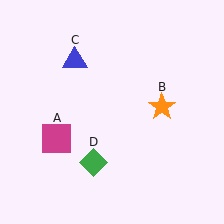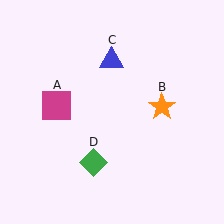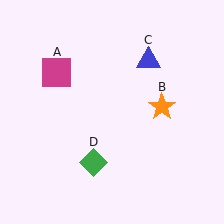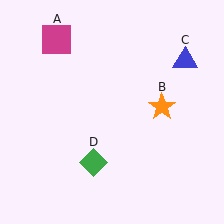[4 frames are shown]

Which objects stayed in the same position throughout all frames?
Orange star (object B) and green diamond (object D) remained stationary.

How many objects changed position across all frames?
2 objects changed position: magenta square (object A), blue triangle (object C).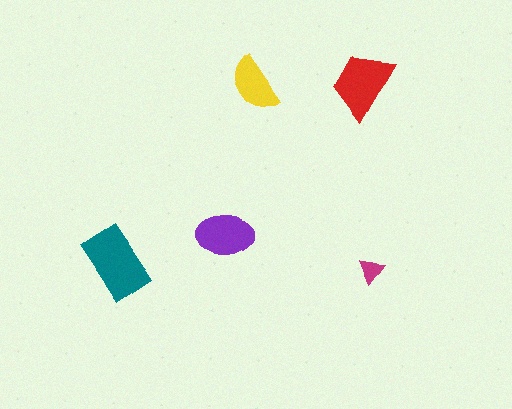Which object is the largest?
The teal rectangle.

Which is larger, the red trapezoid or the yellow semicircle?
The red trapezoid.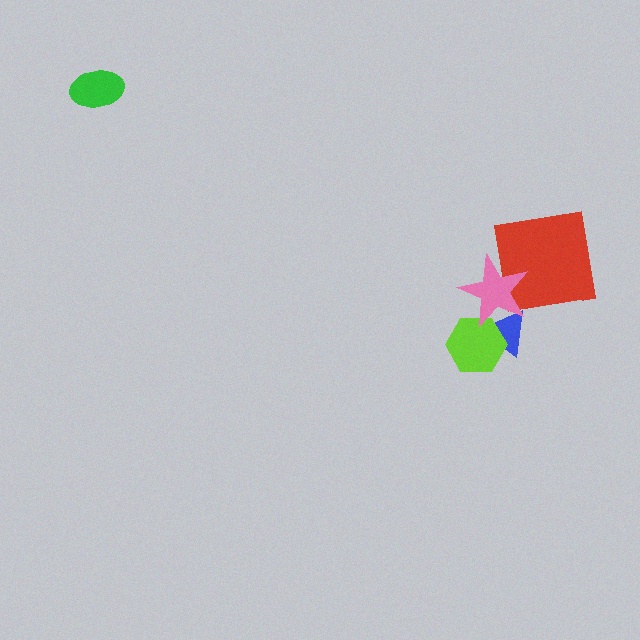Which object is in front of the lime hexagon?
The pink star is in front of the lime hexagon.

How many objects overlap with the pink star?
3 objects overlap with the pink star.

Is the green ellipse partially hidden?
No, no other shape covers it.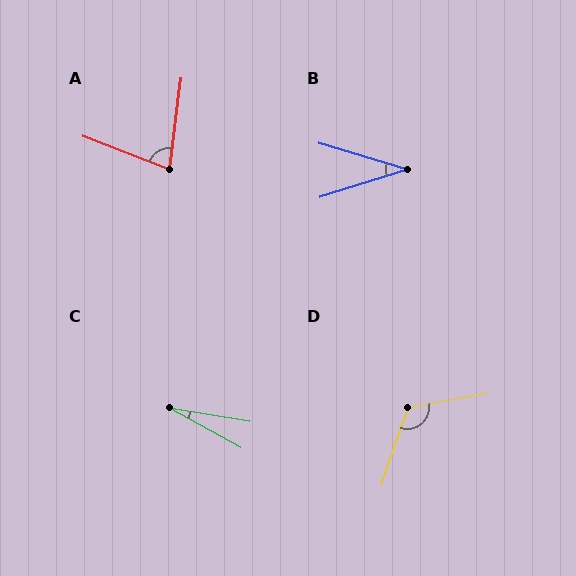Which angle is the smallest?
C, at approximately 20 degrees.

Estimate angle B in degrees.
Approximately 34 degrees.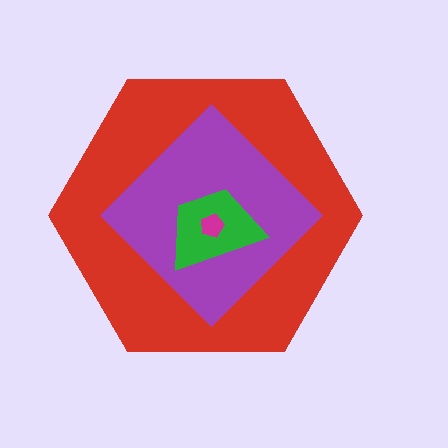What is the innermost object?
The magenta pentagon.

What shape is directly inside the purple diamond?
The green trapezoid.